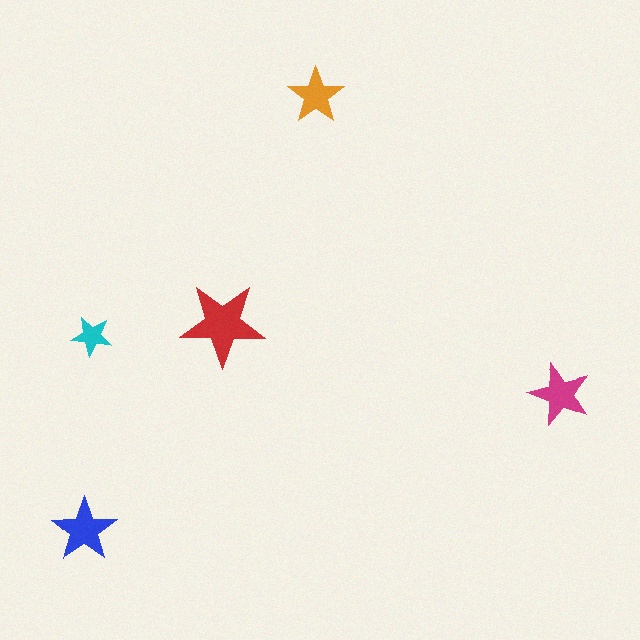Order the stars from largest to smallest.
the red one, the blue one, the magenta one, the orange one, the cyan one.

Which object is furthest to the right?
The magenta star is rightmost.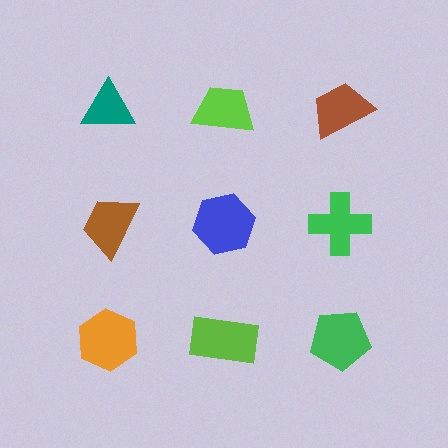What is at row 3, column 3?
A green pentagon.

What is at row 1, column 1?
A teal triangle.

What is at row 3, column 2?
A lime rectangle.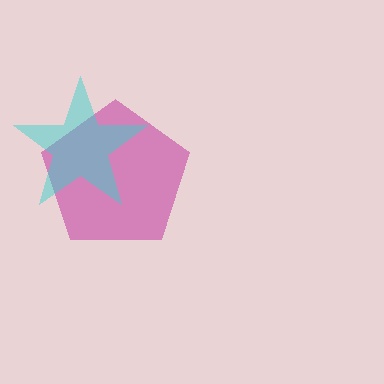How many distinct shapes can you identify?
There are 2 distinct shapes: a magenta pentagon, a cyan star.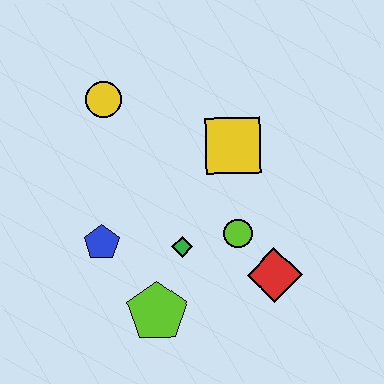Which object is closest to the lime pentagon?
The green diamond is closest to the lime pentagon.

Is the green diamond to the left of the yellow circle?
No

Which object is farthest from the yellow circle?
The red diamond is farthest from the yellow circle.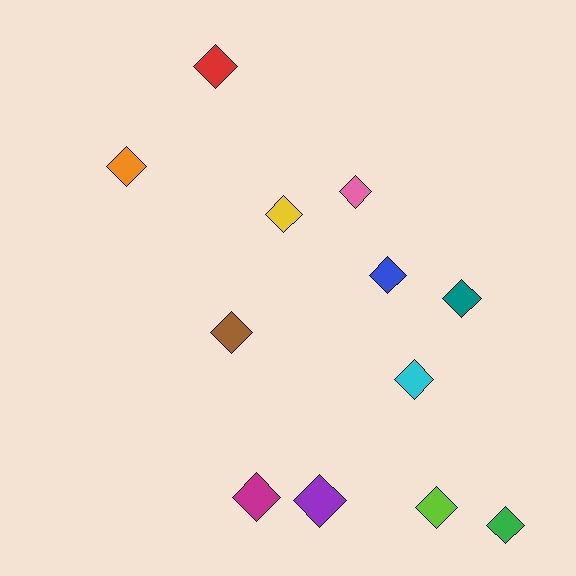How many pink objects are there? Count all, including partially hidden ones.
There is 1 pink object.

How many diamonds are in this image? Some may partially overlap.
There are 12 diamonds.